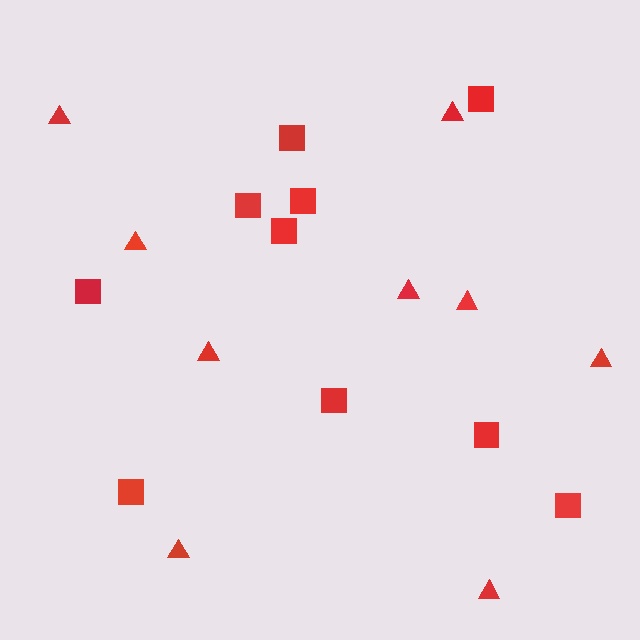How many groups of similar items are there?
There are 2 groups: one group of squares (10) and one group of triangles (9).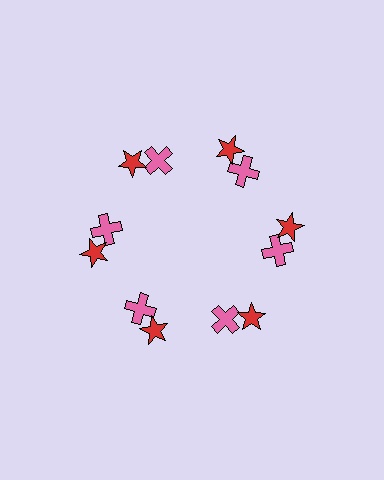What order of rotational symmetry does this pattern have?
This pattern has 6-fold rotational symmetry.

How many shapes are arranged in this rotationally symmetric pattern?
There are 12 shapes, arranged in 6 groups of 2.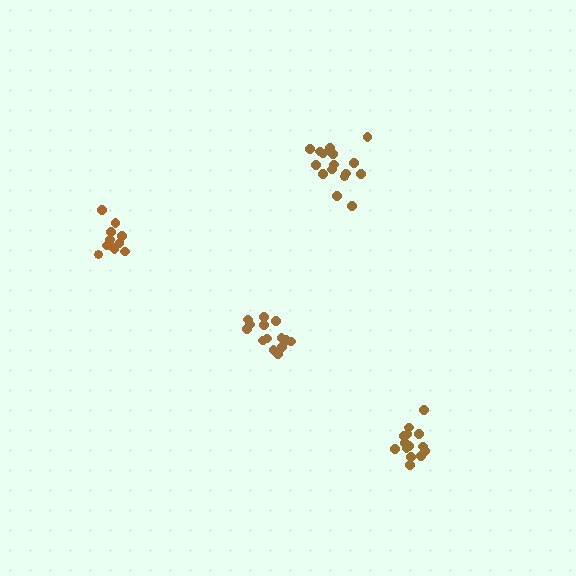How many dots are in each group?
Group 1: 16 dots, Group 2: 14 dots, Group 3: 14 dots, Group 4: 11 dots (55 total).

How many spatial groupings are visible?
There are 4 spatial groupings.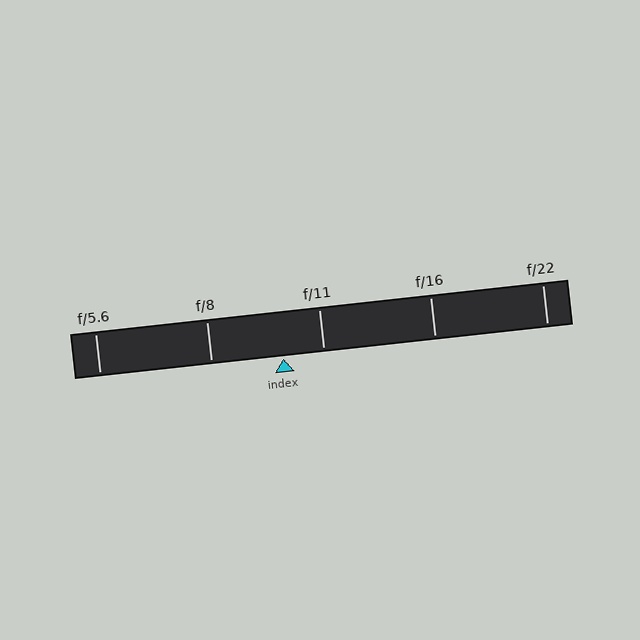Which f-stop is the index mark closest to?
The index mark is closest to f/11.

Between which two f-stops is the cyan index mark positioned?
The index mark is between f/8 and f/11.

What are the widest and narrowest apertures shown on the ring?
The widest aperture shown is f/5.6 and the narrowest is f/22.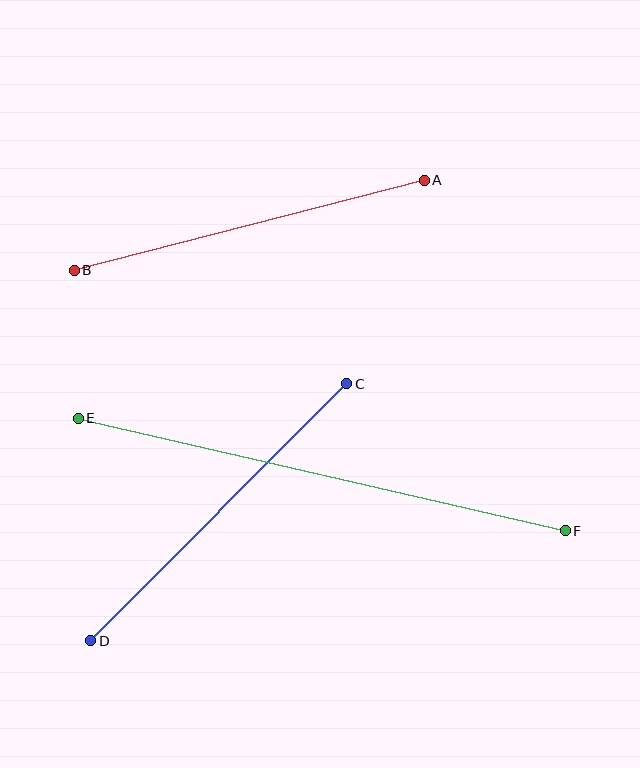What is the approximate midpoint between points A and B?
The midpoint is at approximately (249, 225) pixels.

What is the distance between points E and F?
The distance is approximately 500 pixels.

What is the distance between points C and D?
The distance is approximately 363 pixels.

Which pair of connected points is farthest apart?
Points E and F are farthest apart.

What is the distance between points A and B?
The distance is approximately 361 pixels.